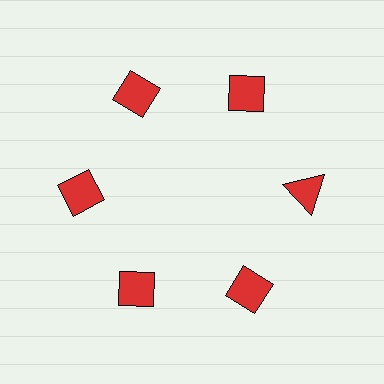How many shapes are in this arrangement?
There are 6 shapes arranged in a ring pattern.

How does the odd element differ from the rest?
It has a different shape: triangle instead of diamond.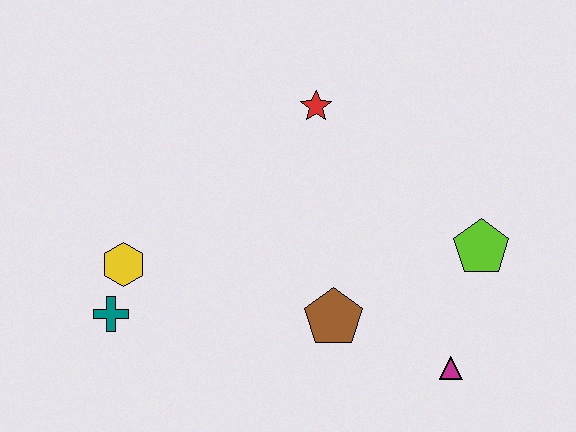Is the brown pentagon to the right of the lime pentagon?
No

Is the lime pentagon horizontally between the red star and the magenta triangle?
No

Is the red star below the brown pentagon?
No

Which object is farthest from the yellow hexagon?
The lime pentagon is farthest from the yellow hexagon.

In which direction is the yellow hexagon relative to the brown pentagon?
The yellow hexagon is to the left of the brown pentagon.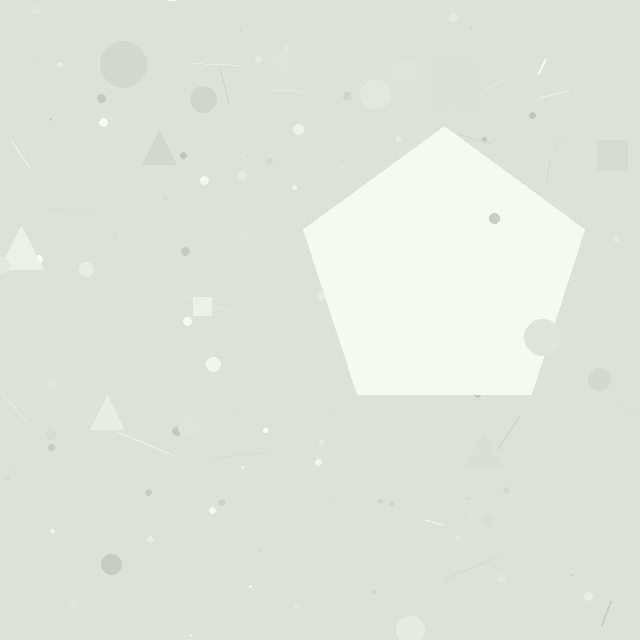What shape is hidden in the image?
A pentagon is hidden in the image.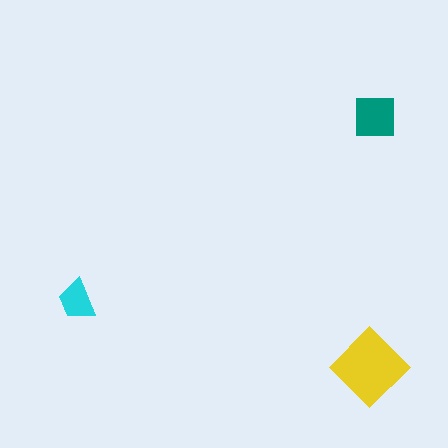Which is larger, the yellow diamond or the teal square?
The yellow diamond.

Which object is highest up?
The teal square is topmost.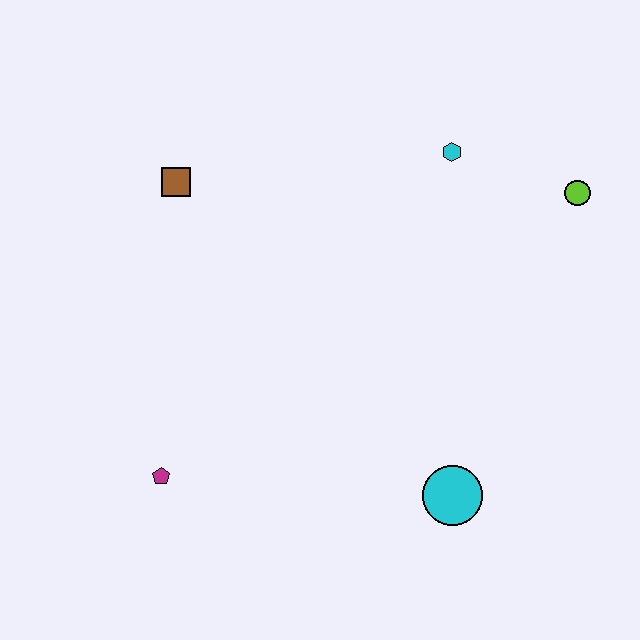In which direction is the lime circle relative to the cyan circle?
The lime circle is above the cyan circle.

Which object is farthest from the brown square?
The cyan circle is farthest from the brown square.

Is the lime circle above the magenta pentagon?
Yes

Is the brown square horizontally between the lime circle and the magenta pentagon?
Yes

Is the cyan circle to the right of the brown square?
Yes